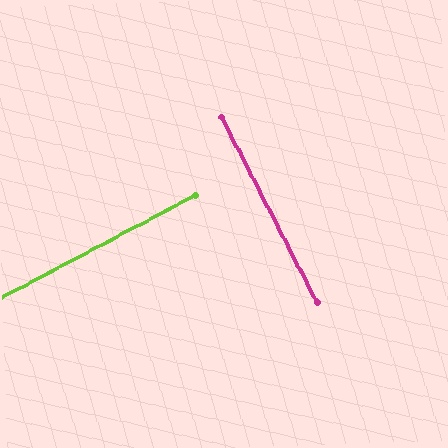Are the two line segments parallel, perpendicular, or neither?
Perpendicular — they meet at approximately 90°.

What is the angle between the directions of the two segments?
Approximately 90 degrees.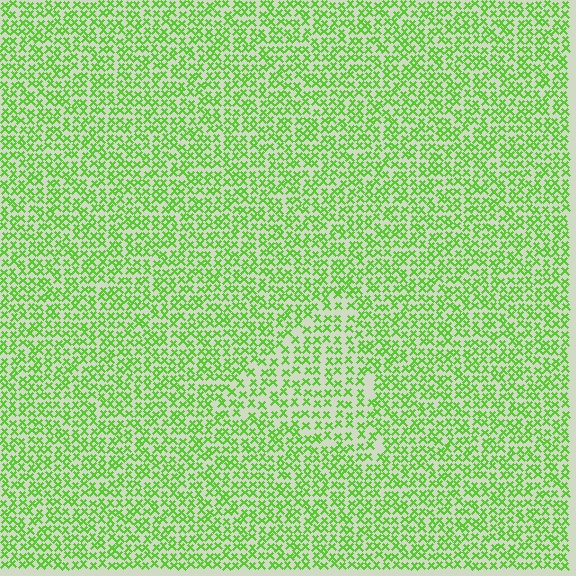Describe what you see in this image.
The image contains small lime elements arranged at two different densities. A triangle-shaped region is visible where the elements are less densely packed than the surrounding area.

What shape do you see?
I see a triangle.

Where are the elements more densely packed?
The elements are more densely packed outside the triangle boundary.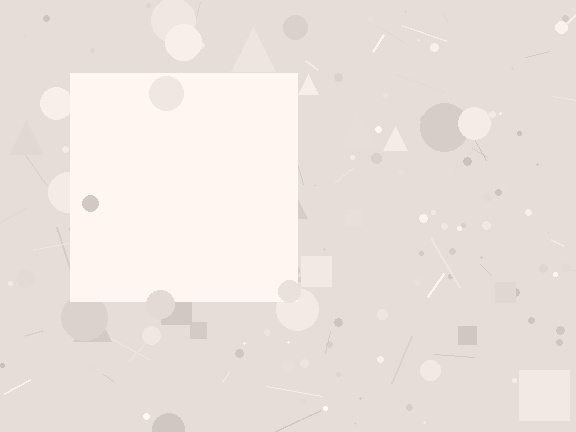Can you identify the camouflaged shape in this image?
The camouflaged shape is a square.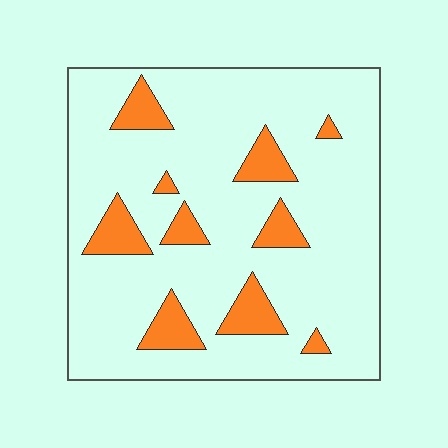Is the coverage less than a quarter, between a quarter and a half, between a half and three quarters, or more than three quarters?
Less than a quarter.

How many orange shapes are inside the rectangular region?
10.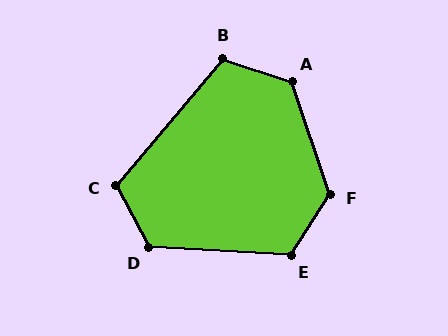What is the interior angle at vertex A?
Approximately 128 degrees (obtuse).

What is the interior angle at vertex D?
Approximately 121 degrees (obtuse).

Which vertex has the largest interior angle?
F, at approximately 128 degrees.